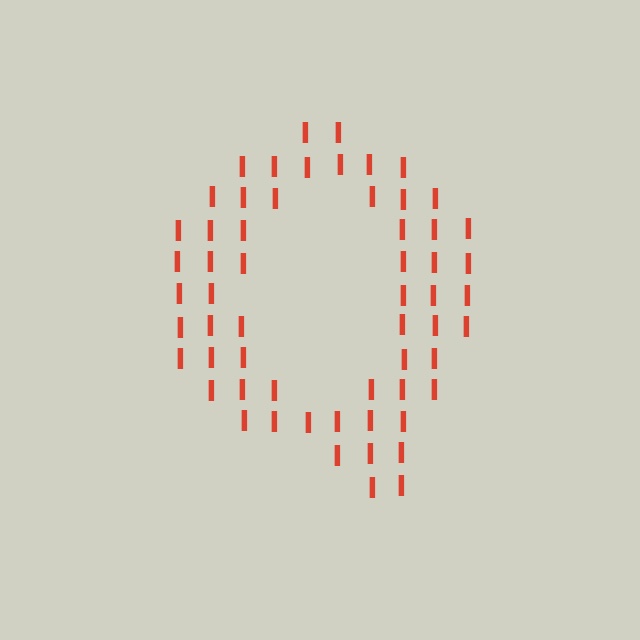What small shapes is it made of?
It is made of small letter I's.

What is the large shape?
The large shape is the letter Q.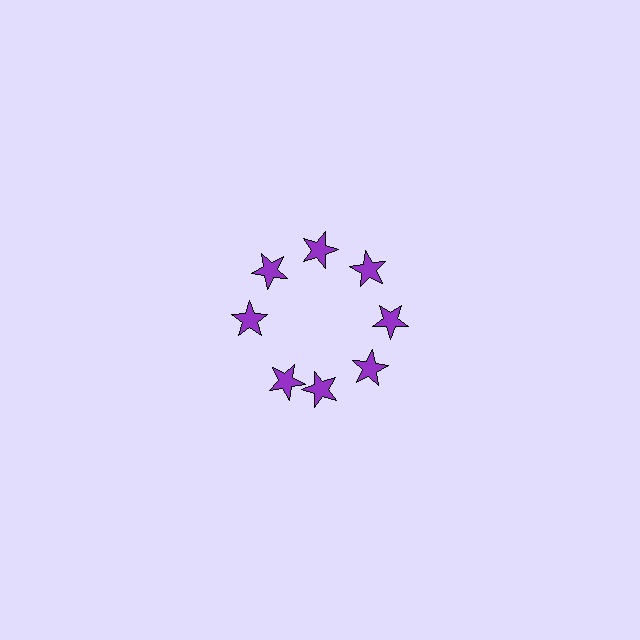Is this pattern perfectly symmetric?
No. The 8 purple stars are arranged in a ring, but one element near the 8 o'clock position is rotated out of alignment along the ring, breaking the 8-fold rotational symmetry.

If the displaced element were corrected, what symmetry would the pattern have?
It would have 8-fold rotational symmetry — the pattern would map onto itself every 45 degrees.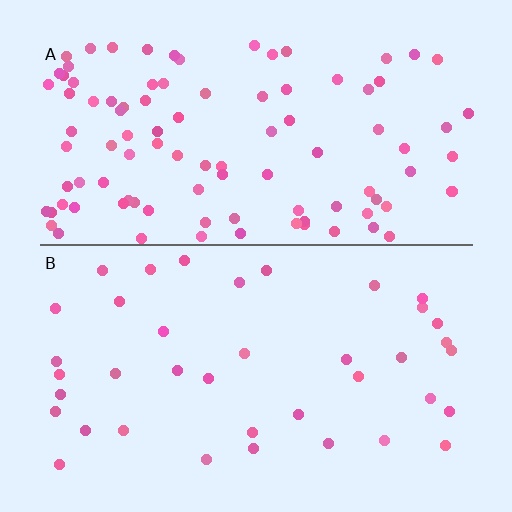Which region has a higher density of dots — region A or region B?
A (the top).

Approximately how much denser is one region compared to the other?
Approximately 2.6× — region A over region B.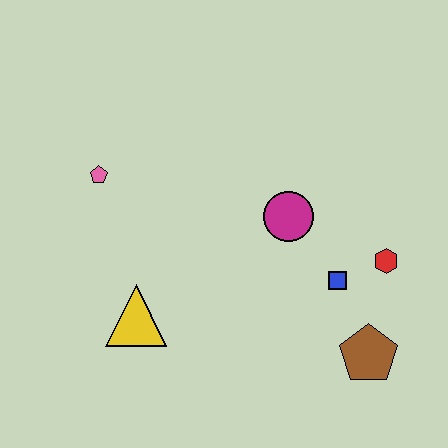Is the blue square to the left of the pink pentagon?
No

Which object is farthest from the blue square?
The pink pentagon is farthest from the blue square.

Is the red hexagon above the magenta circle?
No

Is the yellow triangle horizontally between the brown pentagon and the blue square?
No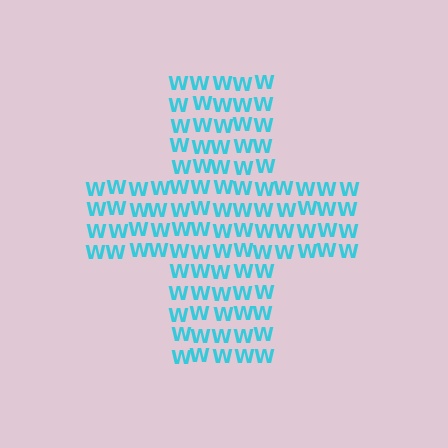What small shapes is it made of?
It is made of small letter W's.